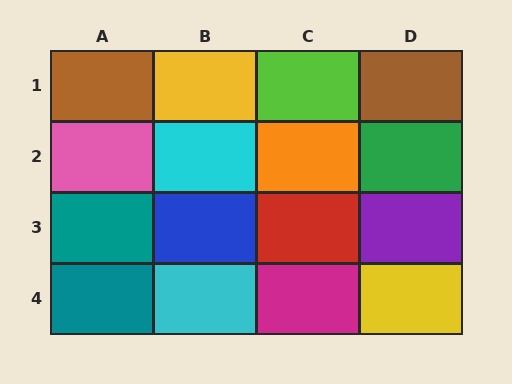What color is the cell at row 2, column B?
Cyan.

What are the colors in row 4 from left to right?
Teal, cyan, magenta, yellow.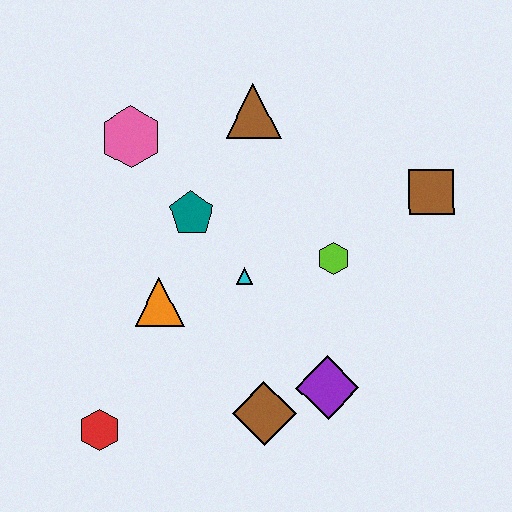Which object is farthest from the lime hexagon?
The red hexagon is farthest from the lime hexagon.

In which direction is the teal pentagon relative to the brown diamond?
The teal pentagon is above the brown diamond.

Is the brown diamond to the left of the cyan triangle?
No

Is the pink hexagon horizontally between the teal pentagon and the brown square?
No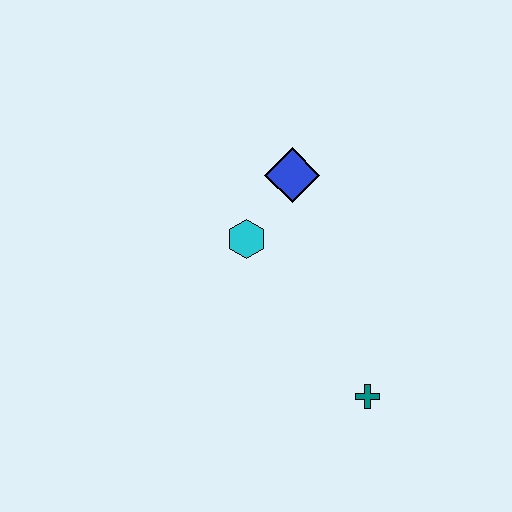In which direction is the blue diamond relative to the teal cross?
The blue diamond is above the teal cross.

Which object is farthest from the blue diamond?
The teal cross is farthest from the blue diamond.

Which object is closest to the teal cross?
The cyan hexagon is closest to the teal cross.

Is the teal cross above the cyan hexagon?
No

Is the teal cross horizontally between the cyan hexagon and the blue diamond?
No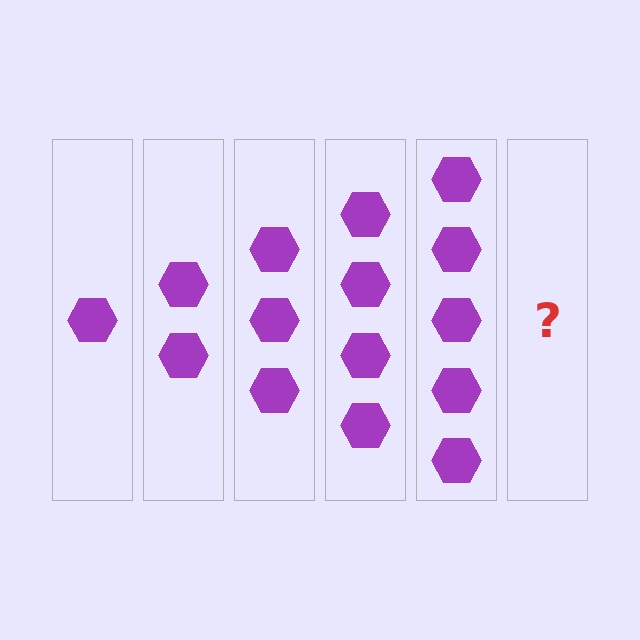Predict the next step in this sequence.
The next step is 6 hexagons.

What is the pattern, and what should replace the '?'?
The pattern is that each step adds one more hexagon. The '?' should be 6 hexagons.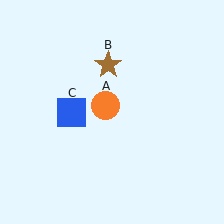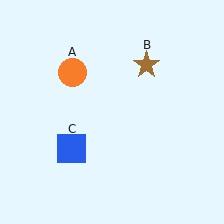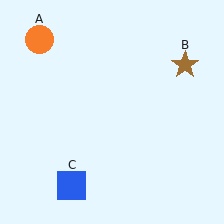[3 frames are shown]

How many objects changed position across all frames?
3 objects changed position: orange circle (object A), brown star (object B), blue square (object C).